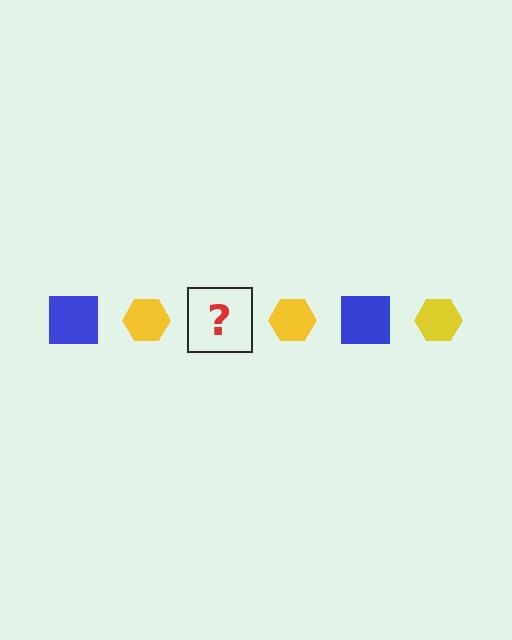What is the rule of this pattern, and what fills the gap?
The rule is that the pattern alternates between blue square and yellow hexagon. The gap should be filled with a blue square.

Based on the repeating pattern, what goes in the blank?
The blank should be a blue square.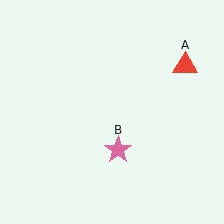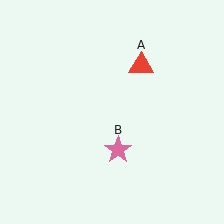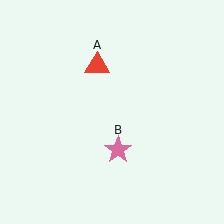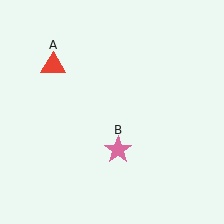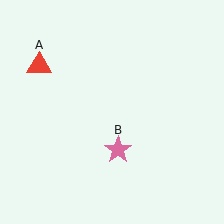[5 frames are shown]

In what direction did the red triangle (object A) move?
The red triangle (object A) moved left.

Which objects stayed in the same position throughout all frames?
Pink star (object B) remained stationary.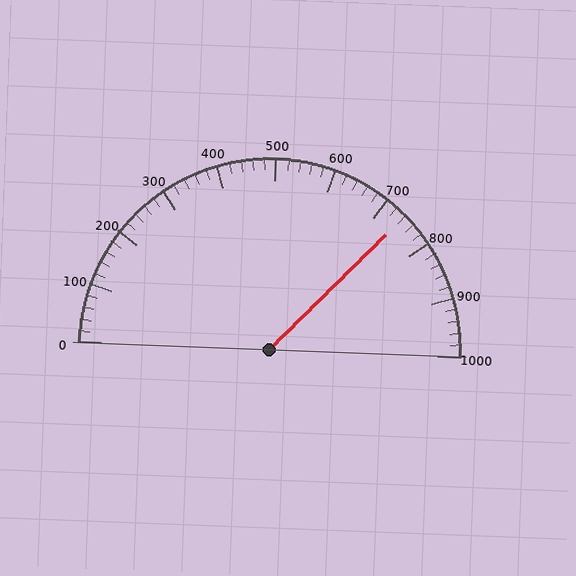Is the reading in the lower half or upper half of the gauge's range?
The reading is in the upper half of the range (0 to 1000).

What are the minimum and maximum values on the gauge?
The gauge ranges from 0 to 1000.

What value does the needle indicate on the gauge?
The needle indicates approximately 740.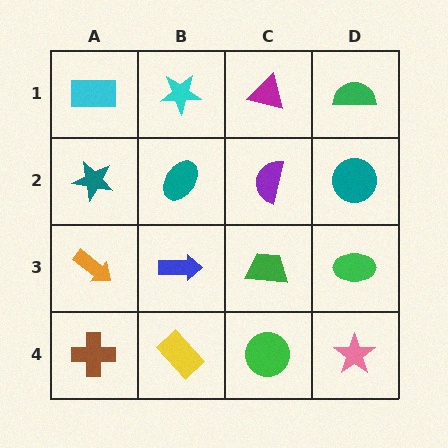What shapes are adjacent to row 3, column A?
A teal star (row 2, column A), a brown cross (row 4, column A), a blue arrow (row 3, column B).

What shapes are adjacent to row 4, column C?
A green trapezoid (row 3, column C), a yellow rectangle (row 4, column B), a pink star (row 4, column D).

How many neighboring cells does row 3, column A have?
3.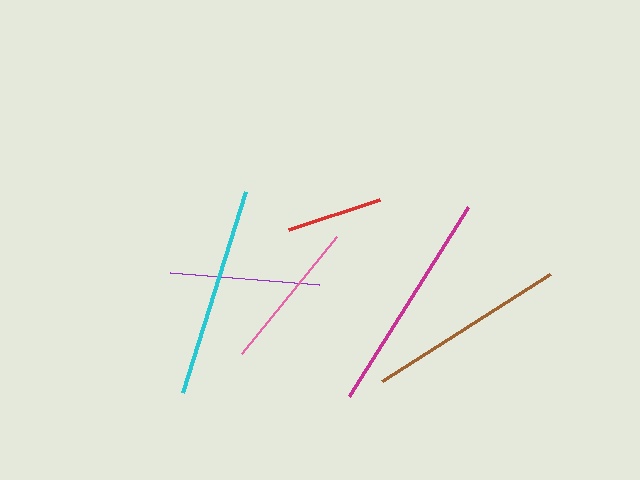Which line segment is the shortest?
The red line is the shortest at approximately 95 pixels.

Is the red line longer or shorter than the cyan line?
The cyan line is longer than the red line.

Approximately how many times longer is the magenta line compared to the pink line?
The magenta line is approximately 1.5 times the length of the pink line.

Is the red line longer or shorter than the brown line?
The brown line is longer than the red line.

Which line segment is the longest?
The magenta line is the longest at approximately 223 pixels.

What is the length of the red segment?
The red segment is approximately 95 pixels long.